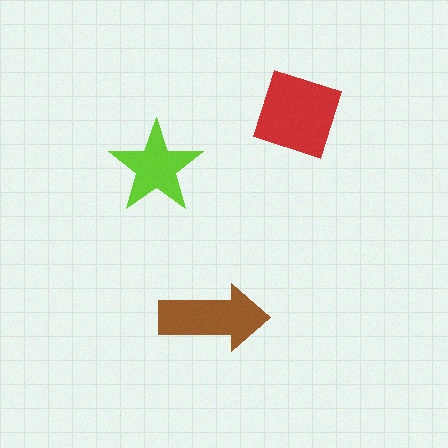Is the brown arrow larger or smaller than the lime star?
Larger.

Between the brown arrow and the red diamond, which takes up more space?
The red diamond.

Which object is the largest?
The red diamond.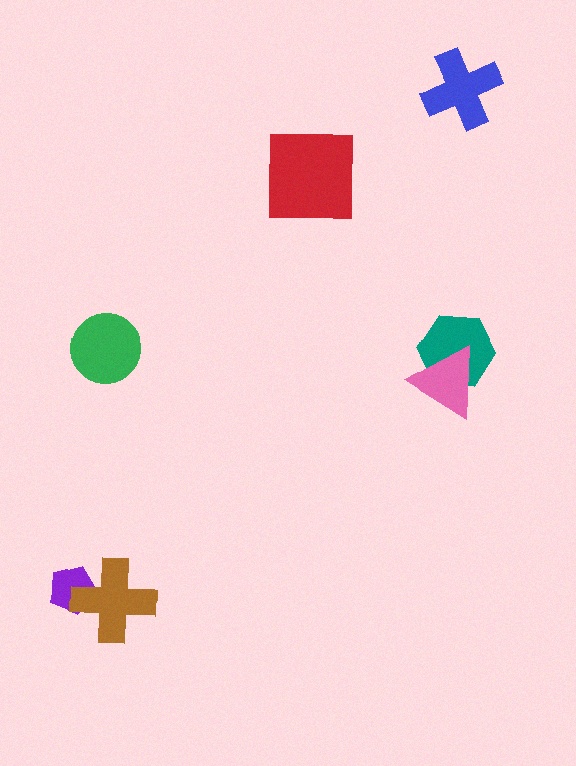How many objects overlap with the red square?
0 objects overlap with the red square.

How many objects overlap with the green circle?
0 objects overlap with the green circle.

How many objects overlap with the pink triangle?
1 object overlaps with the pink triangle.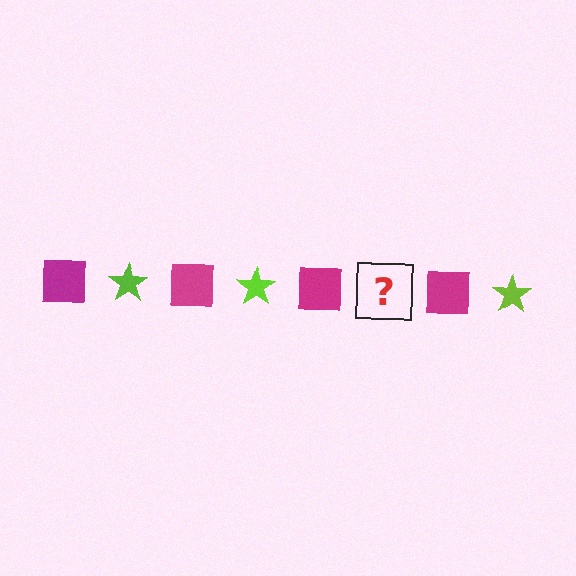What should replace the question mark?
The question mark should be replaced with a lime star.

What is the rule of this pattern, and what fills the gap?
The rule is that the pattern alternates between magenta square and lime star. The gap should be filled with a lime star.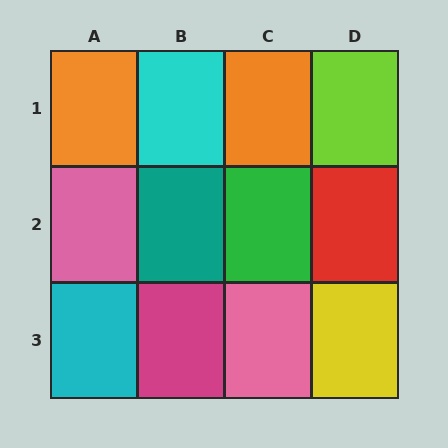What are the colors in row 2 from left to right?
Pink, teal, green, red.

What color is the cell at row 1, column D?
Lime.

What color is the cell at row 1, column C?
Orange.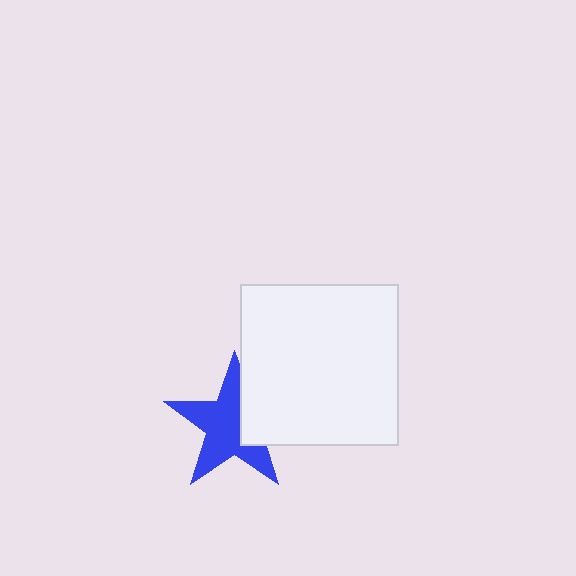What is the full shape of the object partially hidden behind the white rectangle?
The partially hidden object is a blue star.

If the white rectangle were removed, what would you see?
You would see the complete blue star.